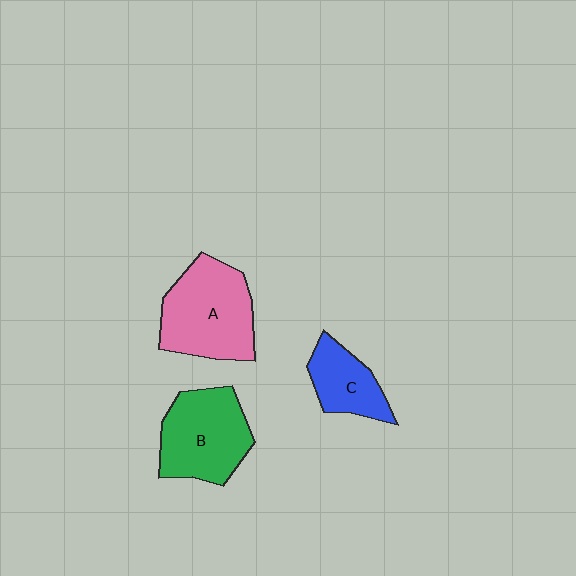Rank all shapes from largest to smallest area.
From largest to smallest: A (pink), B (green), C (blue).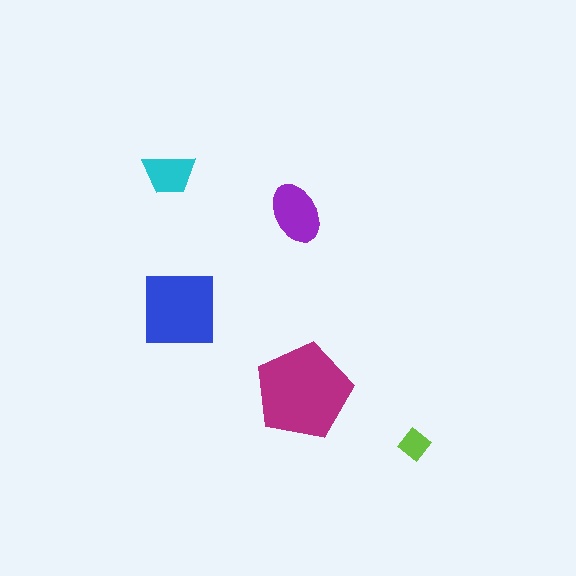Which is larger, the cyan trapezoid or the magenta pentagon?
The magenta pentagon.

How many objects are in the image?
There are 5 objects in the image.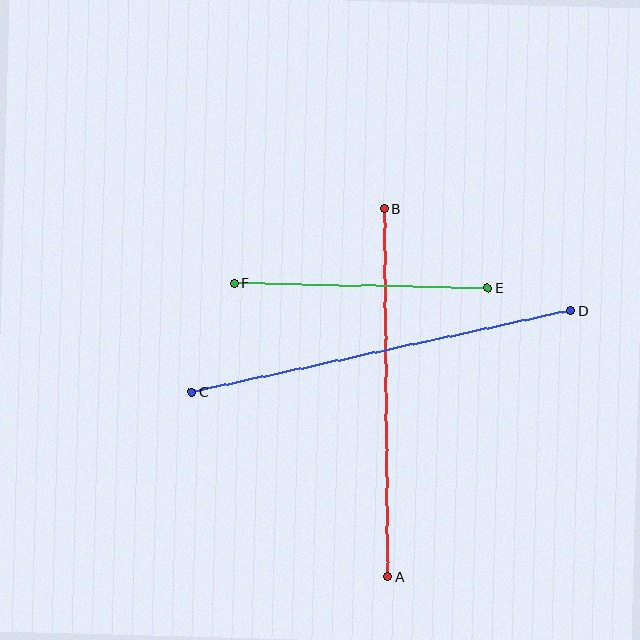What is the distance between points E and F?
The distance is approximately 253 pixels.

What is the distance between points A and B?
The distance is approximately 368 pixels.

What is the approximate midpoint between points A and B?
The midpoint is at approximately (386, 392) pixels.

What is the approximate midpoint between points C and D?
The midpoint is at approximately (382, 351) pixels.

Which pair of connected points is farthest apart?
Points C and D are farthest apart.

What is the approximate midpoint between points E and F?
The midpoint is at approximately (361, 285) pixels.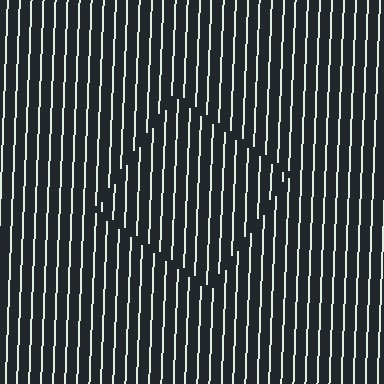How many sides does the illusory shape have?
4 sides — the line-ends trace a square.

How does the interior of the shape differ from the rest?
The interior of the shape contains the same grating, shifted by half a period — the contour is defined by the phase discontinuity where line-ends from the inner and outer gratings abut.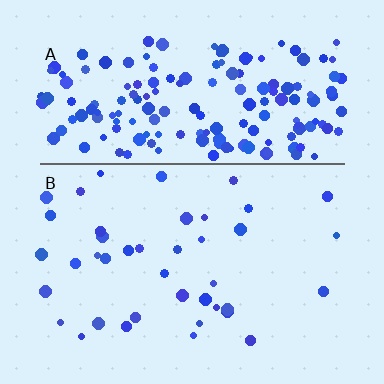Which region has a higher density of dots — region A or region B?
A (the top).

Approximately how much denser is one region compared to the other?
Approximately 4.7× — region A over region B.